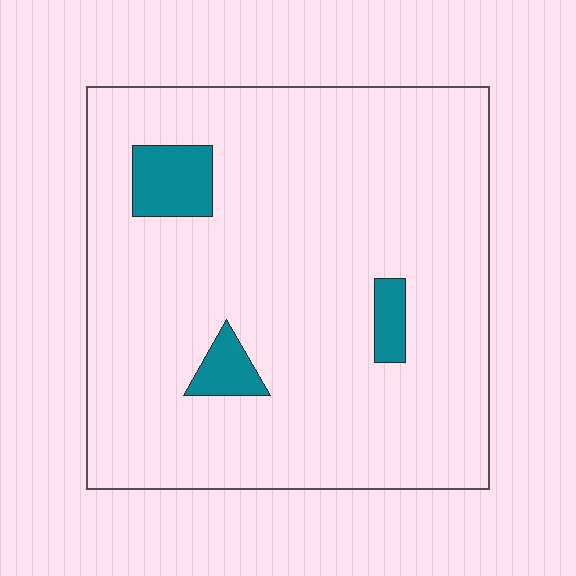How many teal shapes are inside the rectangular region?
3.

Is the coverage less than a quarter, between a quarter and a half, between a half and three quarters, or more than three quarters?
Less than a quarter.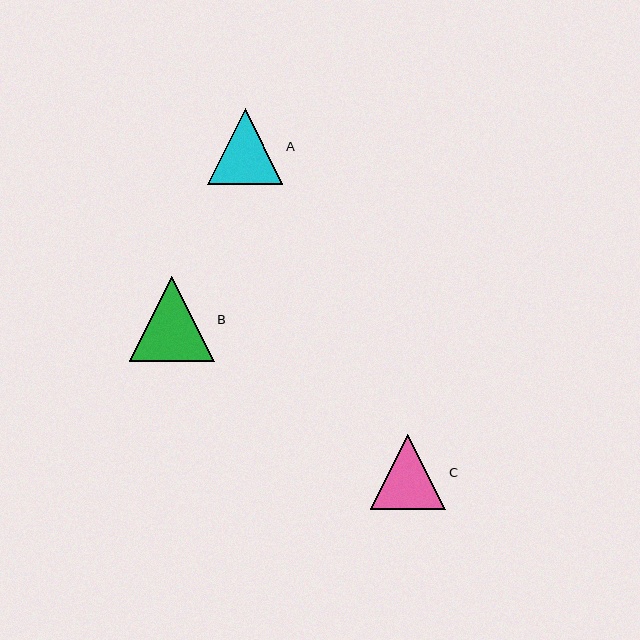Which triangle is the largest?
Triangle B is the largest with a size of approximately 85 pixels.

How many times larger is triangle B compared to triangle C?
Triangle B is approximately 1.1 times the size of triangle C.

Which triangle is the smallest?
Triangle C is the smallest with a size of approximately 75 pixels.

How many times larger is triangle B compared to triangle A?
Triangle B is approximately 1.1 times the size of triangle A.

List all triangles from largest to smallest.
From largest to smallest: B, A, C.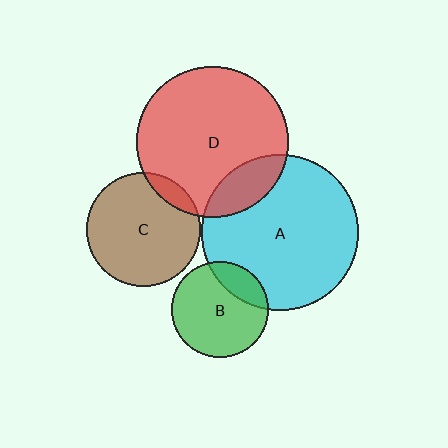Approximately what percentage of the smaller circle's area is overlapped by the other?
Approximately 15%.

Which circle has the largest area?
Circle A (cyan).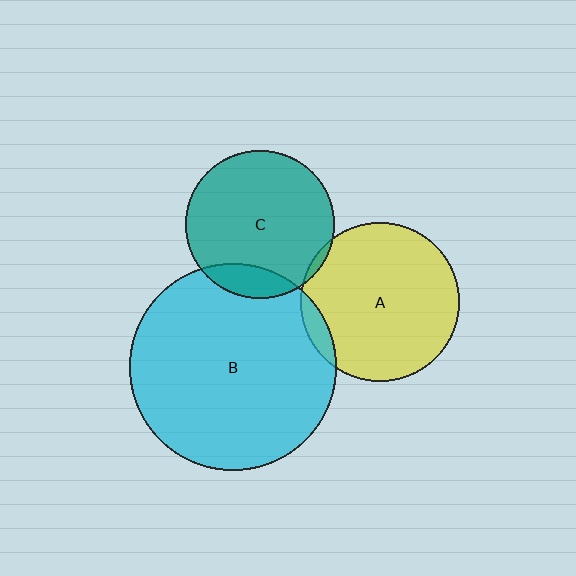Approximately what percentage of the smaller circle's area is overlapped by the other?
Approximately 5%.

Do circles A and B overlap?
Yes.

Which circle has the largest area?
Circle B (cyan).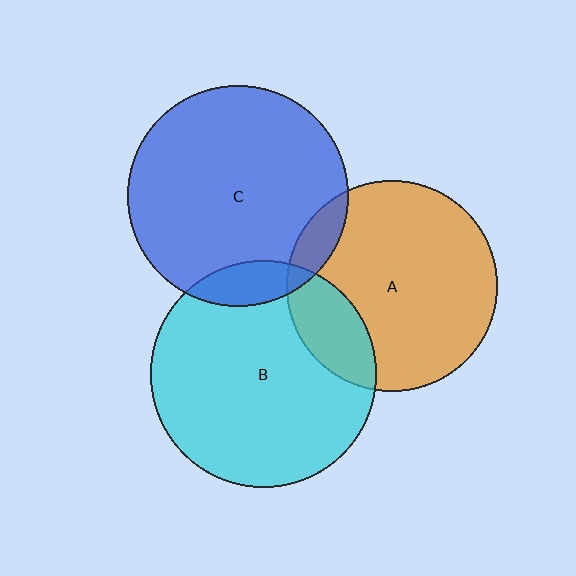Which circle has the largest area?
Circle B (cyan).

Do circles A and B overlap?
Yes.